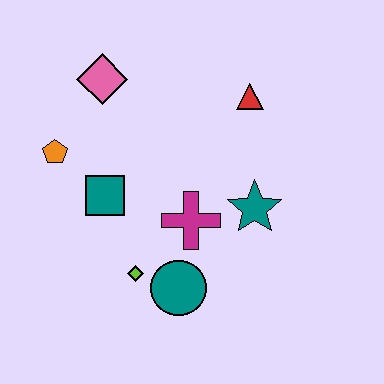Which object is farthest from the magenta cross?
The pink diamond is farthest from the magenta cross.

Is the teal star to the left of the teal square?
No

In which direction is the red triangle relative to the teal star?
The red triangle is above the teal star.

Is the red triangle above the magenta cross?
Yes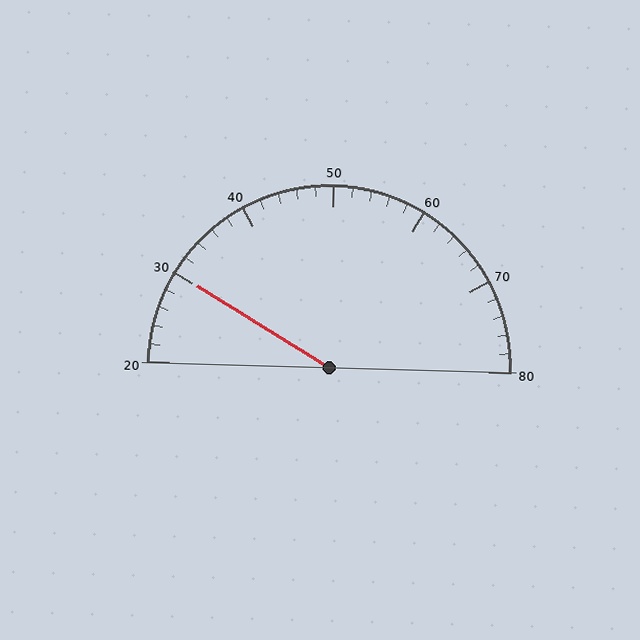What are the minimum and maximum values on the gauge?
The gauge ranges from 20 to 80.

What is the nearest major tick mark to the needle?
The nearest major tick mark is 30.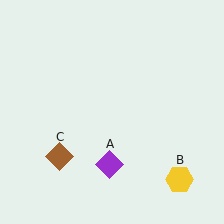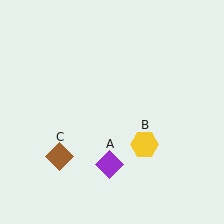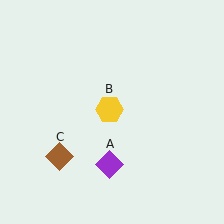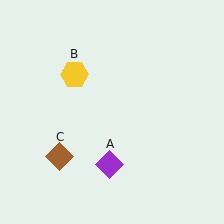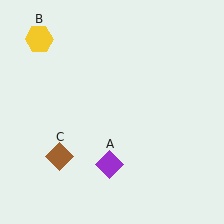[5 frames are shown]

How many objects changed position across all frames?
1 object changed position: yellow hexagon (object B).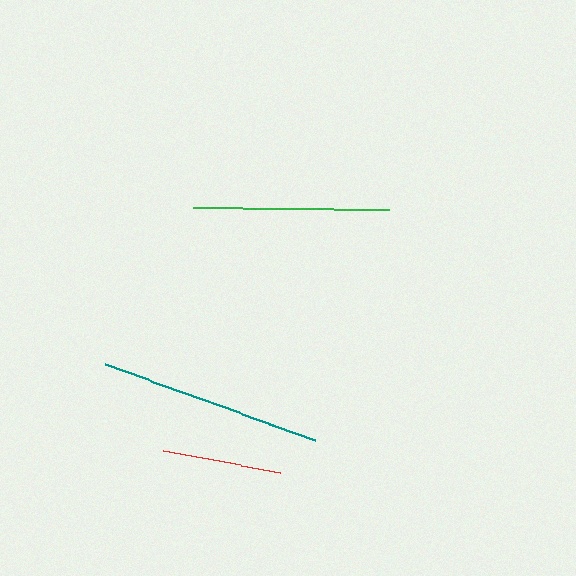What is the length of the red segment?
The red segment is approximately 118 pixels long.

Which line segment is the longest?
The teal line is the longest at approximately 224 pixels.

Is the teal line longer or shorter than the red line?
The teal line is longer than the red line.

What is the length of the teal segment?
The teal segment is approximately 224 pixels long.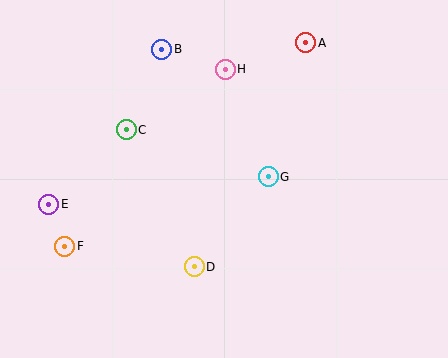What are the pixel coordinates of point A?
Point A is at (306, 43).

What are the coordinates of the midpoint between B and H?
The midpoint between B and H is at (194, 59).